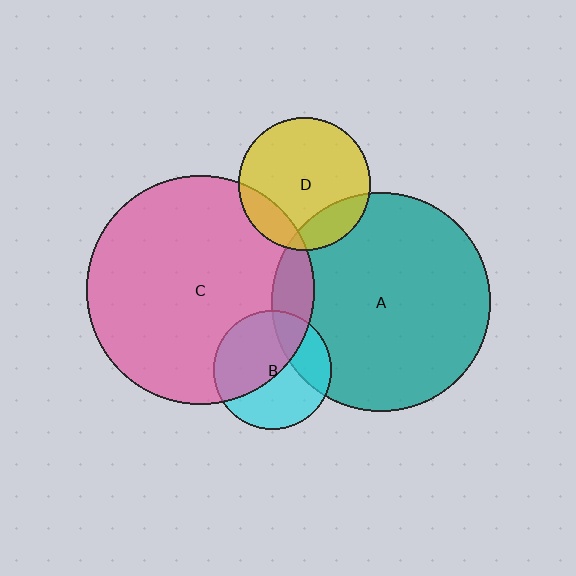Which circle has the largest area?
Circle C (pink).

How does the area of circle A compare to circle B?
Approximately 3.4 times.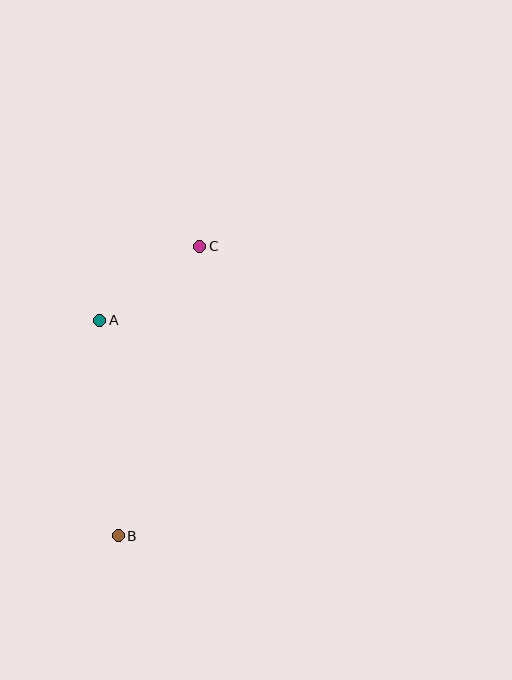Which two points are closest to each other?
Points A and C are closest to each other.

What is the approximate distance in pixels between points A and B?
The distance between A and B is approximately 216 pixels.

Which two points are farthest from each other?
Points B and C are farthest from each other.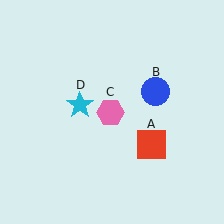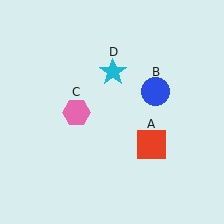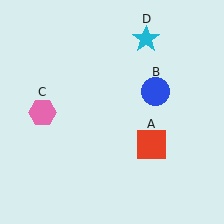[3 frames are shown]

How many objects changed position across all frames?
2 objects changed position: pink hexagon (object C), cyan star (object D).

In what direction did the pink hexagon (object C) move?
The pink hexagon (object C) moved left.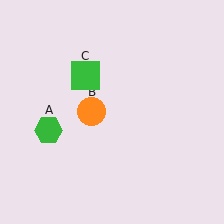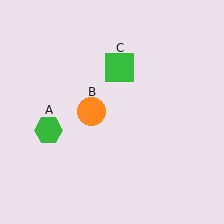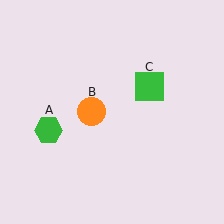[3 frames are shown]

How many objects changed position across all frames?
1 object changed position: green square (object C).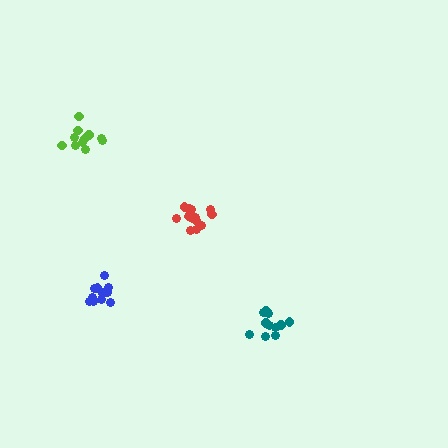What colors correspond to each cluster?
The clusters are colored: lime, red, teal, blue.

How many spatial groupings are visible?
There are 4 spatial groupings.